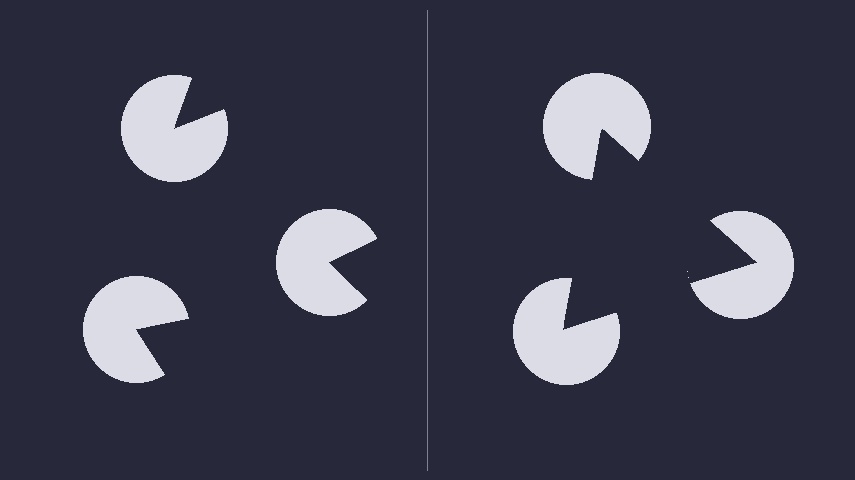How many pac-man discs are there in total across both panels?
6 — 3 on each side.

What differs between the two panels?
The pac-man discs are positioned identically on both sides; only the wedge orientations differ. On the right they align to a triangle; on the left they are misaligned.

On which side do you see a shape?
An illusory triangle appears on the right side. On the left side the wedge cuts are rotated, so no coherent shape forms.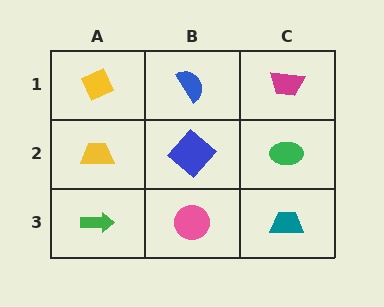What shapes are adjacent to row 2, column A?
A yellow diamond (row 1, column A), a green arrow (row 3, column A), a blue diamond (row 2, column B).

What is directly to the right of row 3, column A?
A pink circle.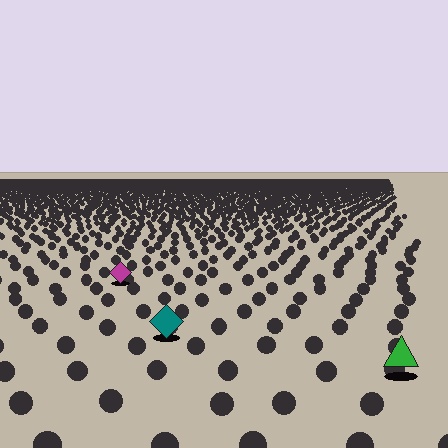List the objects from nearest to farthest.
From nearest to farthest: the green triangle, the teal diamond, the magenta diamond.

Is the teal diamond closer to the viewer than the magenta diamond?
Yes. The teal diamond is closer — you can tell from the texture gradient: the ground texture is coarser near it.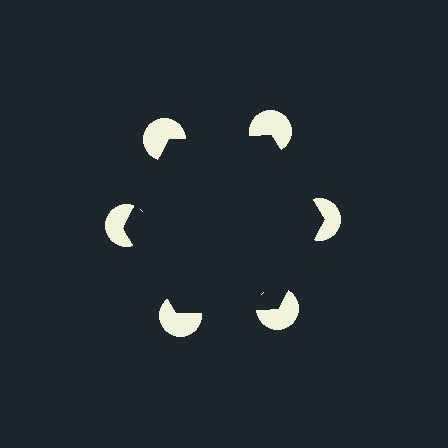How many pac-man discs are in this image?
There are 6 — one at each vertex of the illusory hexagon.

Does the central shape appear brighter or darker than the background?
It typically appears slightly darker than the background, even though no actual brightness change is drawn.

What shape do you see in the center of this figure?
An illusory hexagon — its edges are inferred from the aligned wedge cuts in the pac-man discs, not physically drawn.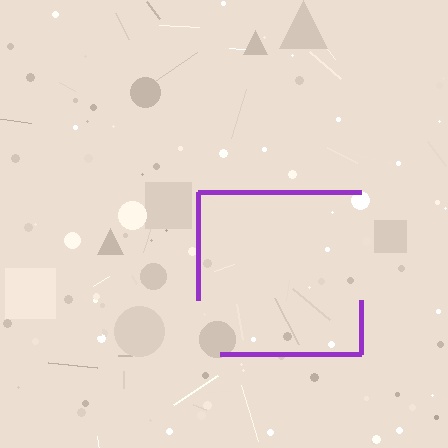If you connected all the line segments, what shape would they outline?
They would outline a square.